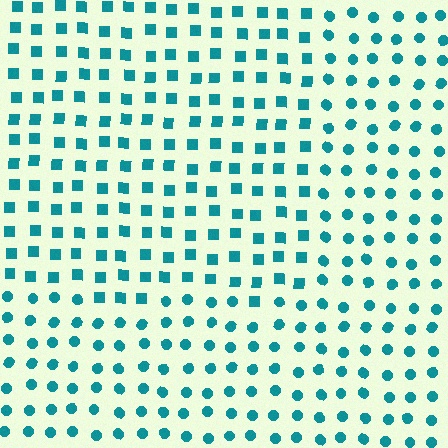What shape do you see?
I see a rectangle.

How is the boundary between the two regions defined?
The boundary is defined by a change in element shape: squares inside vs. circles outside. All elements share the same color and spacing.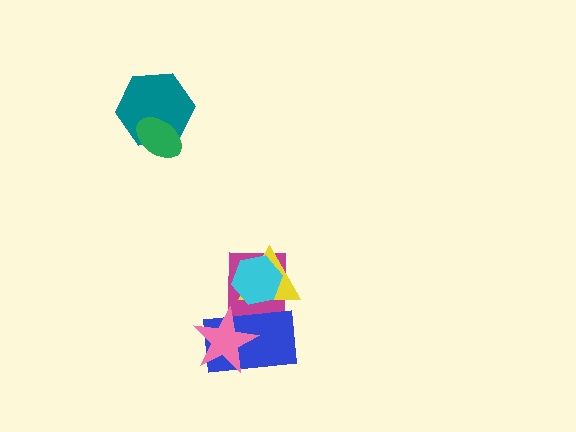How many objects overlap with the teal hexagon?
1 object overlaps with the teal hexagon.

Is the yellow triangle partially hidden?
Yes, it is partially covered by another shape.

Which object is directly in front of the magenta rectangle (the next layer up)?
The yellow triangle is directly in front of the magenta rectangle.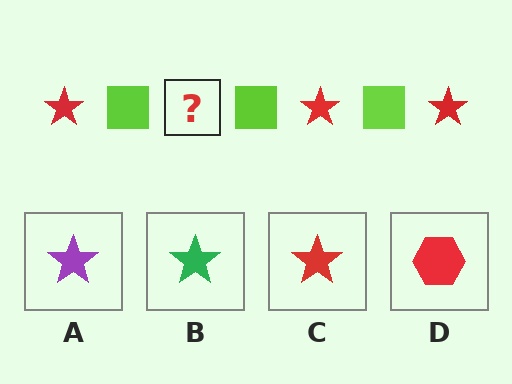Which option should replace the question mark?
Option C.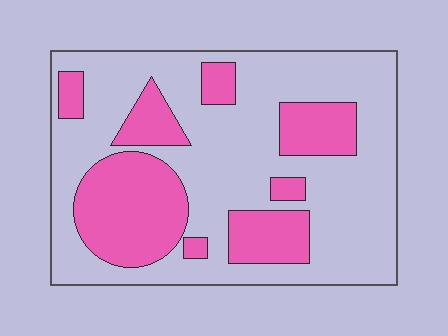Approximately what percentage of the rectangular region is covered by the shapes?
Approximately 30%.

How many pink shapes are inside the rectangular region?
8.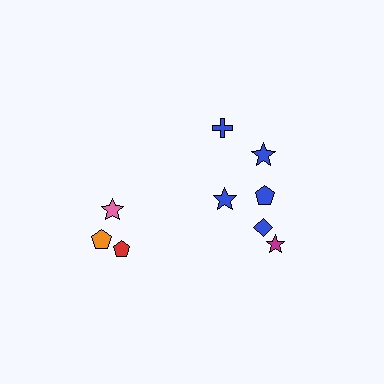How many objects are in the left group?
There are 3 objects.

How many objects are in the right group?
There are 6 objects.